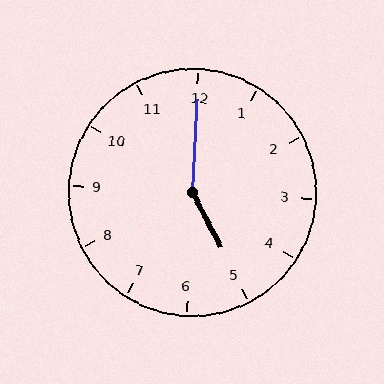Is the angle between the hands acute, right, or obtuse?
It is obtuse.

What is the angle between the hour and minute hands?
Approximately 150 degrees.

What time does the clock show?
5:00.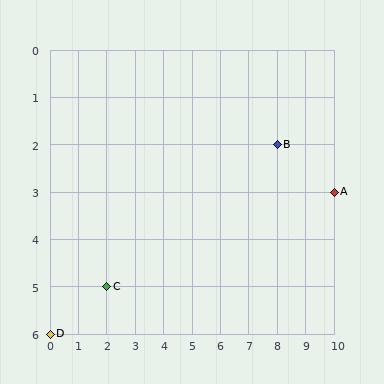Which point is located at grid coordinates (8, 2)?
Point B is at (8, 2).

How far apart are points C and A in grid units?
Points C and A are 8 columns and 2 rows apart (about 8.2 grid units diagonally).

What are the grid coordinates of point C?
Point C is at grid coordinates (2, 5).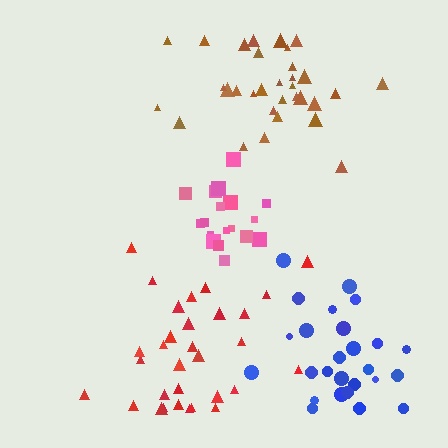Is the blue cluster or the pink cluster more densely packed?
Pink.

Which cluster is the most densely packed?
Pink.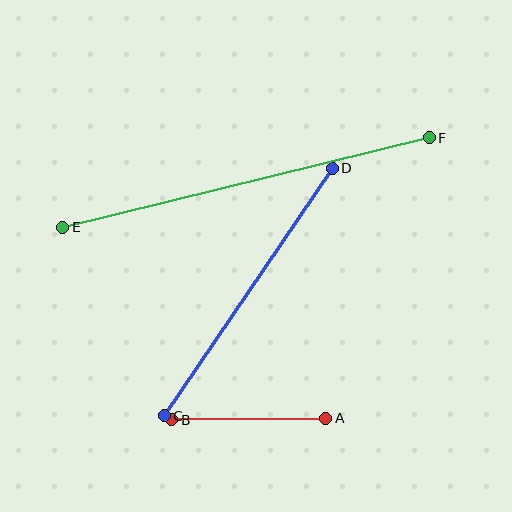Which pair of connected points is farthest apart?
Points E and F are farthest apart.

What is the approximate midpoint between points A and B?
The midpoint is at approximately (249, 419) pixels.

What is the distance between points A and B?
The distance is approximately 154 pixels.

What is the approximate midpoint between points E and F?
The midpoint is at approximately (246, 182) pixels.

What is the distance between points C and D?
The distance is approximately 299 pixels.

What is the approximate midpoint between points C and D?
The midpoint is at approximately (248, 292) pixels.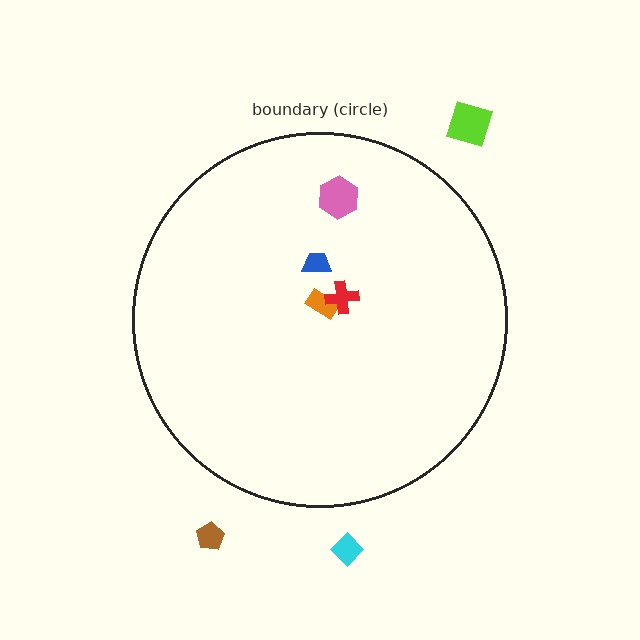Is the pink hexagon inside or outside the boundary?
Inside.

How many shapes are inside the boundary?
4 inside, 3 outside.